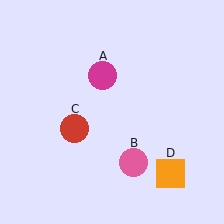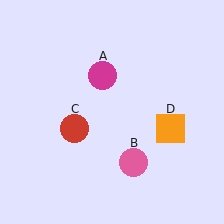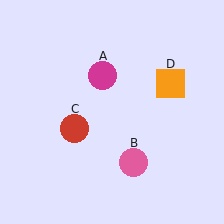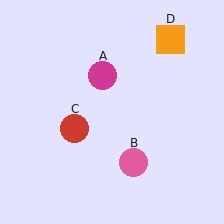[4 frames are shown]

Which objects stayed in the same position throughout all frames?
Magenta circle (object A) and pink circle (object B) and red circle (object C) remained stationary.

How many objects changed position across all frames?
1 object changed position: orange square (object D).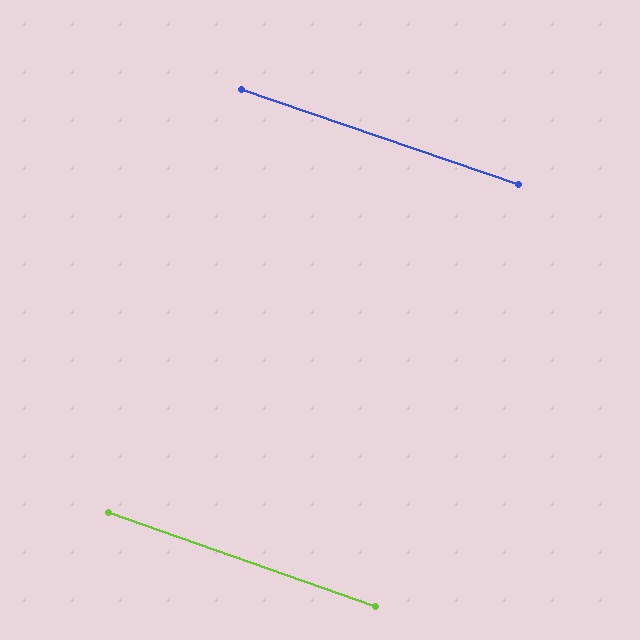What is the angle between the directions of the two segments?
Approximately 0 degrees.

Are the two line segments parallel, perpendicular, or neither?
Parallel — their directions differ by only 0.3°.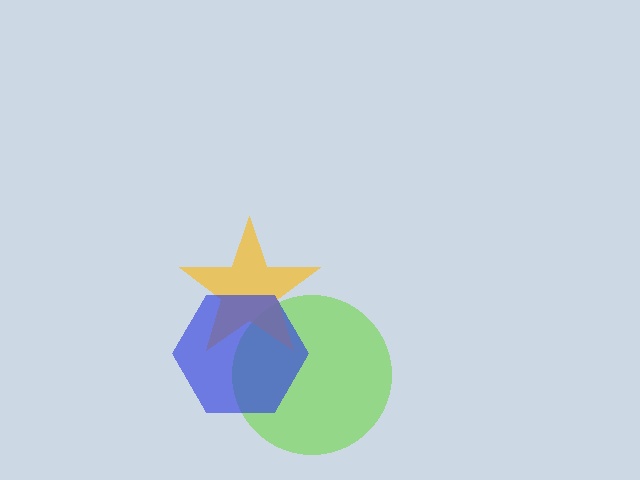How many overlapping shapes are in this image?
There are 3 overlapping shapes in the image.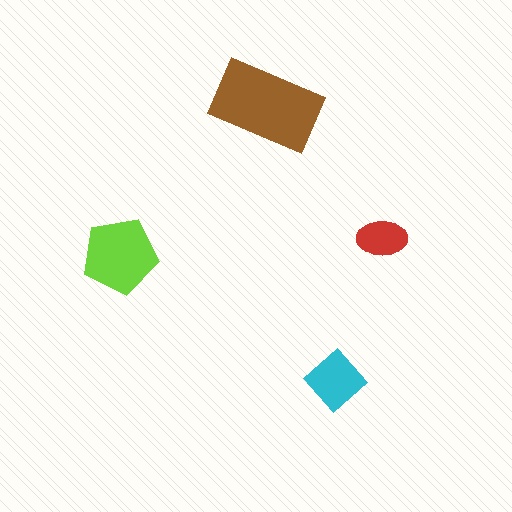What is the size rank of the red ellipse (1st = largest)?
4th.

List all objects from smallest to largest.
The red ellipse, the cyan diamond, the lime pentagon, the brown rectangle.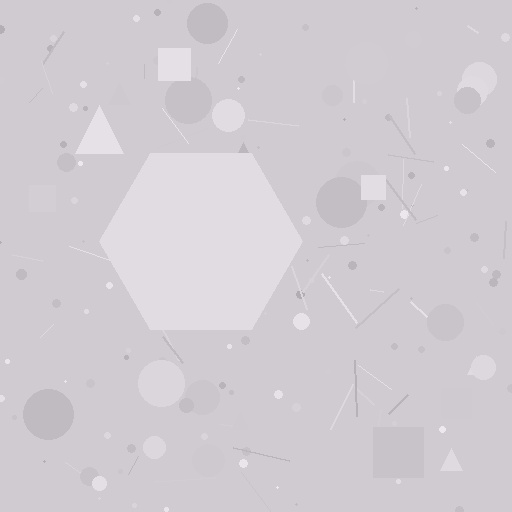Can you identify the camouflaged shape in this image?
The camouflaged shape is a hexagon.